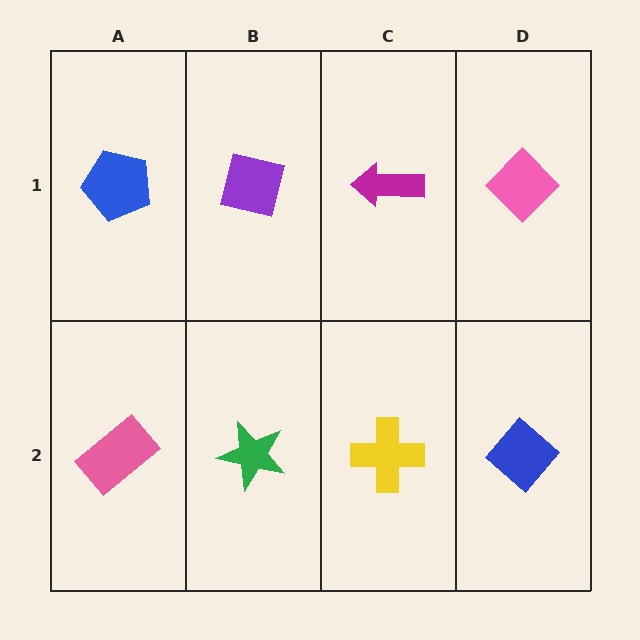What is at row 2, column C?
A yellow cross.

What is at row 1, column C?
A magenta arrow.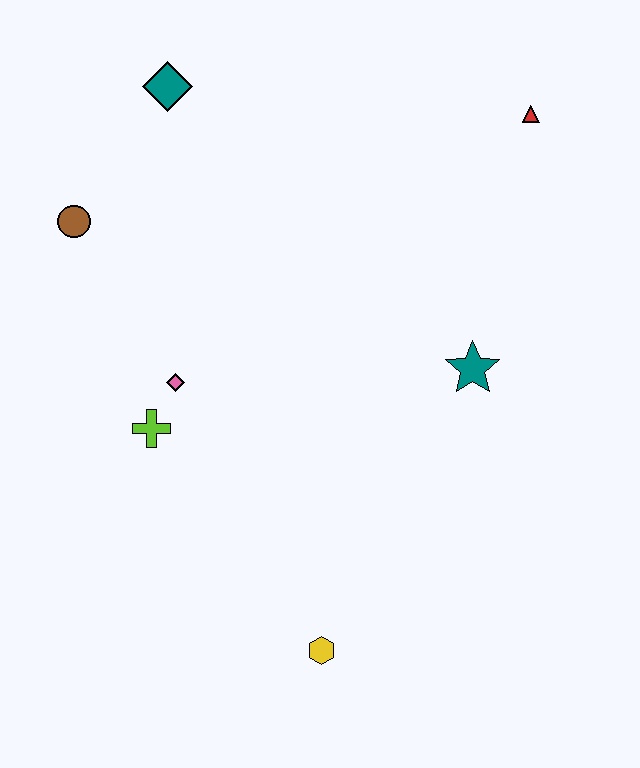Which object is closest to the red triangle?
The teal star is closest to the red triangle.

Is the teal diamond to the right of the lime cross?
Yes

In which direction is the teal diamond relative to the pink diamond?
The teal diamond is above the pink diamond.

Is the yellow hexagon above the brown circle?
No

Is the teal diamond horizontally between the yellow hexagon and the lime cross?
Yes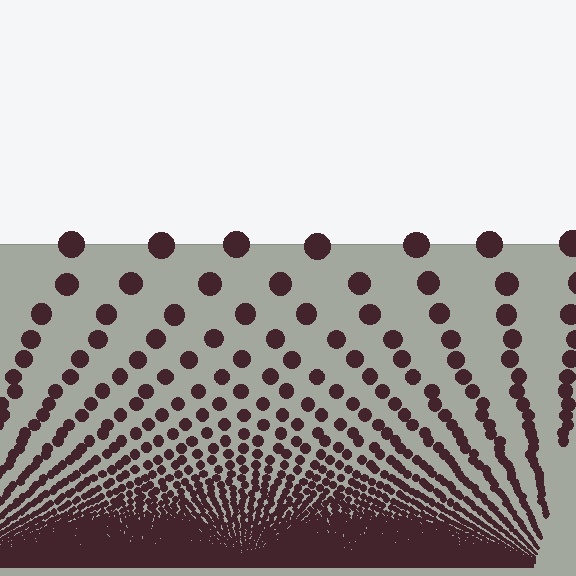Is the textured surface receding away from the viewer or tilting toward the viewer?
The surface appears to tilt toward the viewer. Texture elements get larger and sparser toward the top.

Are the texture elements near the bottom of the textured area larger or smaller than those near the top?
Smaller. The gradient is inverted — elements near the bottom are smaller and denser.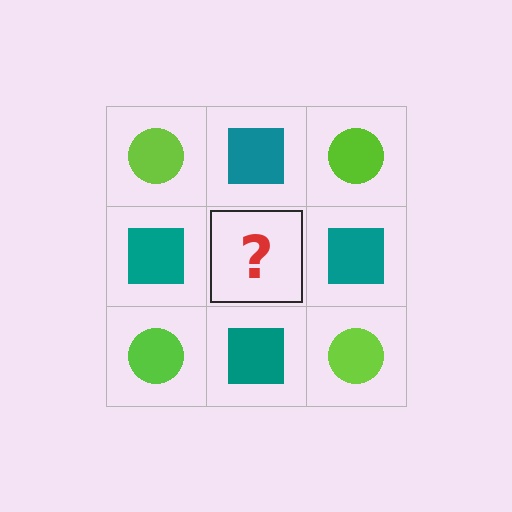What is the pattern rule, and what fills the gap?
The rule is that it alternates lime circle and teal square in a checkerboard pattern. The gap should be filled with a lime circle.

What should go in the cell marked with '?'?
The missing cell should contain a lime circle.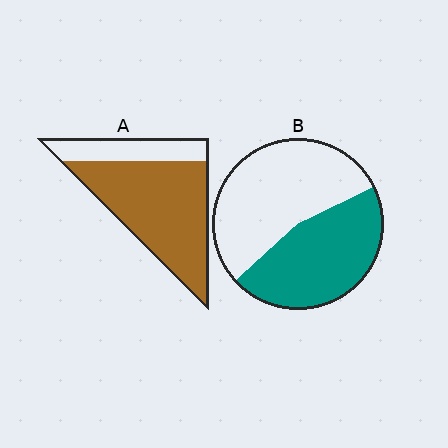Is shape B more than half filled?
No.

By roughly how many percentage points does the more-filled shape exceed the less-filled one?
By roughly 30 percentage points (A over B).